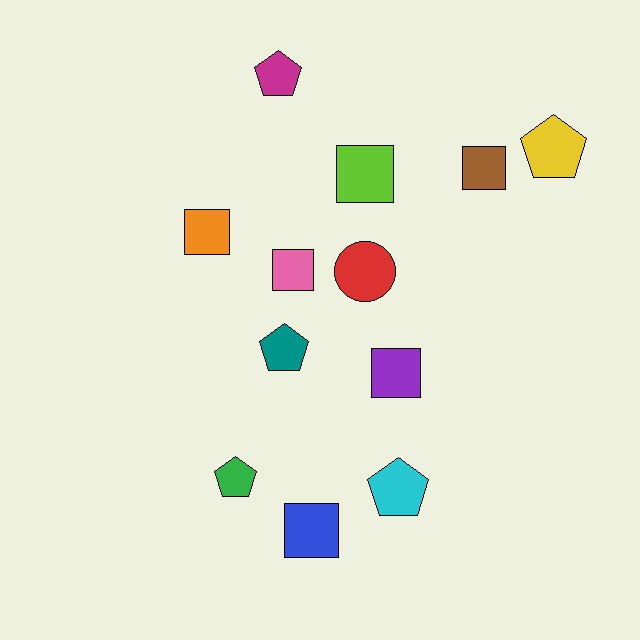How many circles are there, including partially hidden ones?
There is 1 circle.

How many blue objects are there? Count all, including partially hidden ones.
There is 1 blue object.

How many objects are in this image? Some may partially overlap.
There are 12 objects.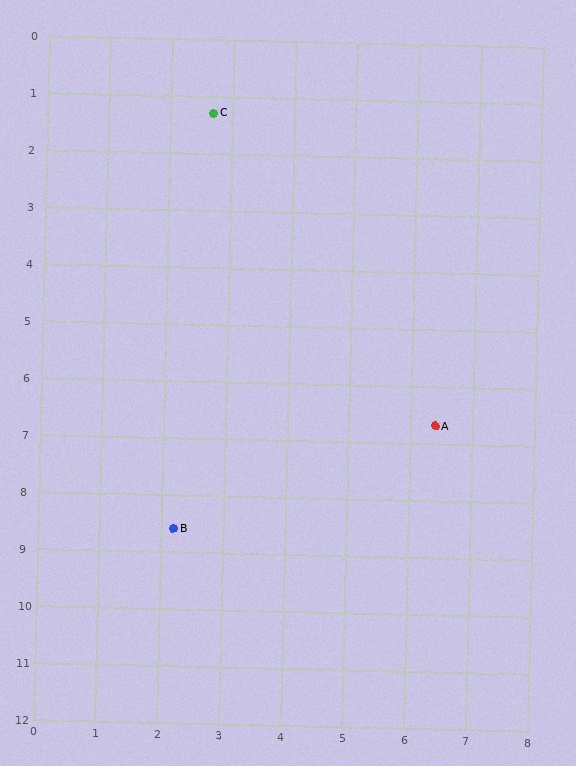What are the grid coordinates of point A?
Point A is at approximately (6.4, 6.7).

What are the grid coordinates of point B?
Point B is at approximately (2.2, 8.6).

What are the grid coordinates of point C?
Point C is at approximately (2.7, 1.3).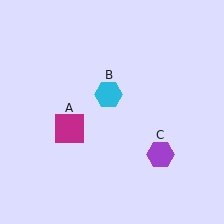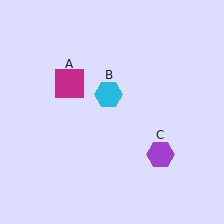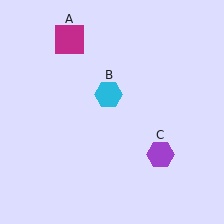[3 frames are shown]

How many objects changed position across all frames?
1 object changed position: magenta square (object A).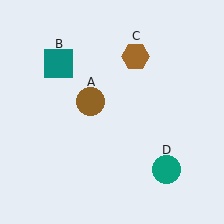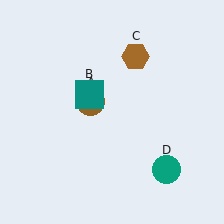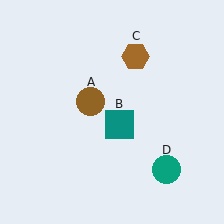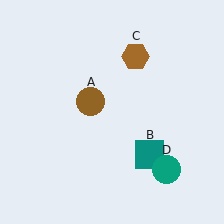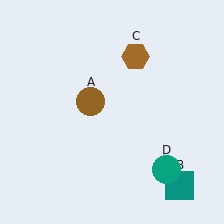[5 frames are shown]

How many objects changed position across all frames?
1 object changed position: teal square (object B).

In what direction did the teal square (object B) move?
The teal square (object B) moved down and to the right.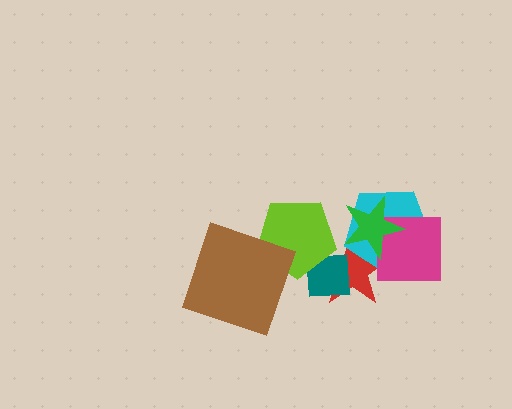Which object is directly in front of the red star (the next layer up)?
The teal square is directly in front of the red star.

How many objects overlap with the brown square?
1 object overlaps with the brown square.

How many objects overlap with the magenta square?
3 objects overlap with the magenta square.